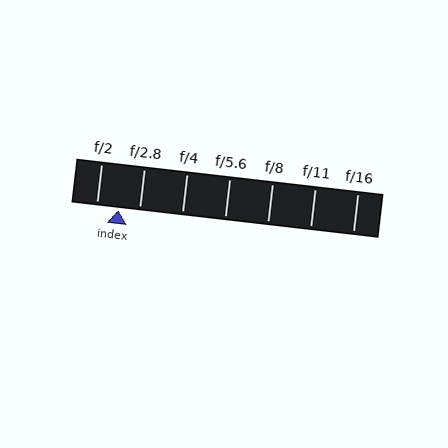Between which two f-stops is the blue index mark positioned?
The index mark is between f/2 and f/2.8.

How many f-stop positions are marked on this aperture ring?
There are 7 f-stop positions marked.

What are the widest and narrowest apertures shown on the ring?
The widest aperture shown is f/2 and the narrowest is f/16.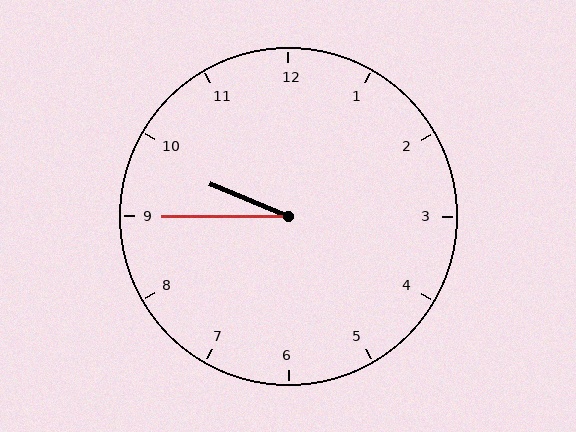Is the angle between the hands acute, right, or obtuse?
It is acute.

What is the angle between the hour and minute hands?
Approximately 22 degrees.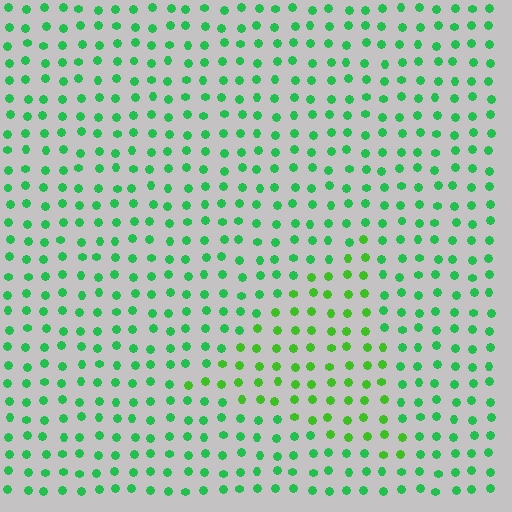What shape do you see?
I see a triangle.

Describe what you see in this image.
The image is filled with small green elements in a uniform arrangement. A triangle-shaped region is visible where the elements are tinted to a slightly different hue, forming a subtle color boundary.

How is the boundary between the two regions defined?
The boundary is defined purely by a slight shift in hue (about 26 degrees). Spacing, size, and orientation are identical on both sides.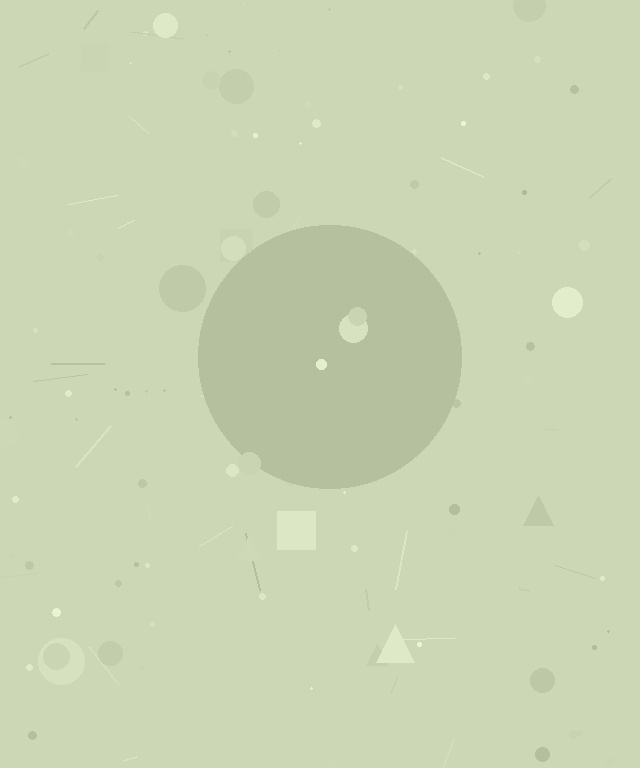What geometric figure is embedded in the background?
A circle is embedded in the background.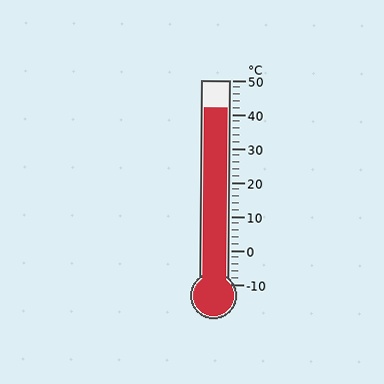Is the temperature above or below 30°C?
The temperature is above 30°C.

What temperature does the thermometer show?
The thermometer shows approximately 42°C.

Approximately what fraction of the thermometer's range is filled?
The thermometer is filled to approximately 85% of its range.